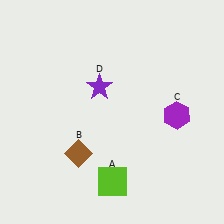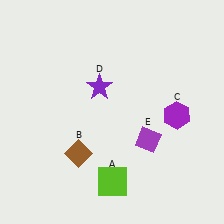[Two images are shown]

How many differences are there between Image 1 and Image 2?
There is 1 difference between the two images.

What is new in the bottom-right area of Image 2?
A purple diamond (E) was added in the bottom-right area of Image 2.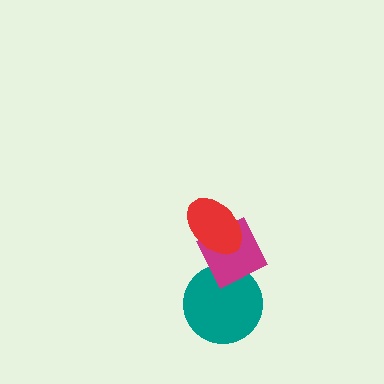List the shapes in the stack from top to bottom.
From top to bottom: the red ellipse, the magenta diamond, the teal circle.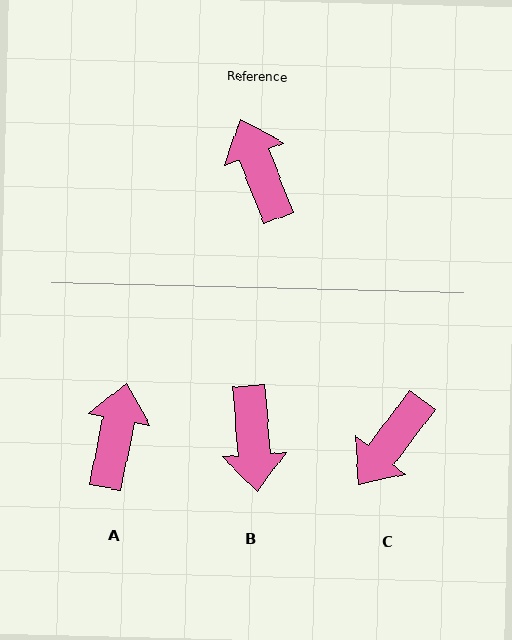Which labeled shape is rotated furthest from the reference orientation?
B, about 163 degrees away.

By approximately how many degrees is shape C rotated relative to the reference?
Approximately 122 degrees counter-clockwise.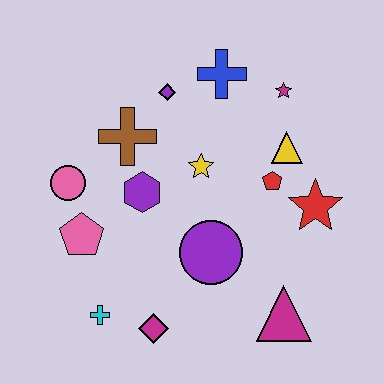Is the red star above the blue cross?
No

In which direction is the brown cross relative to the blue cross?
The brown cross is to the left of the blue cross.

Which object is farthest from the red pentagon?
The cyan cross is farthest from the red pentagon.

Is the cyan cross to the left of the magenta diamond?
Yes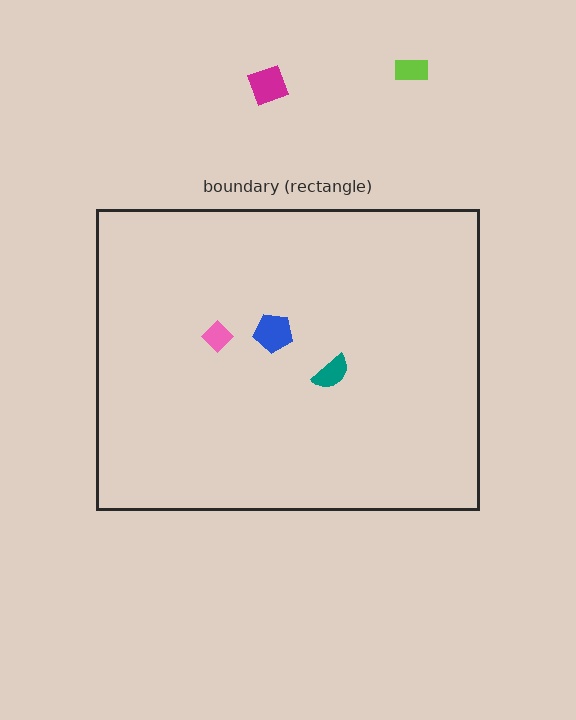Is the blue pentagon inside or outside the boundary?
Inside.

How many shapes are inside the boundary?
3 inside, 2 outside.